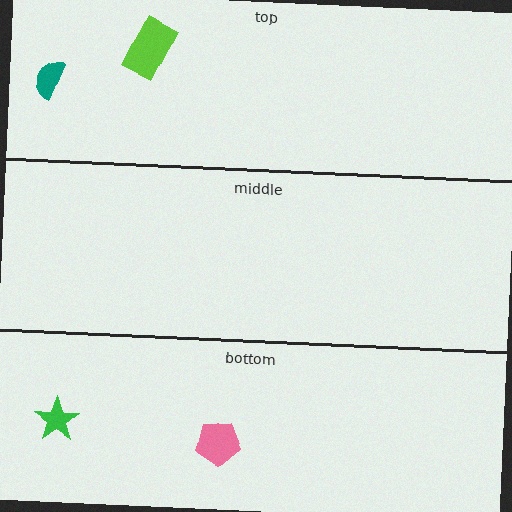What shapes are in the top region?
The teal semicircle, the lime rectangle.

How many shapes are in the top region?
2.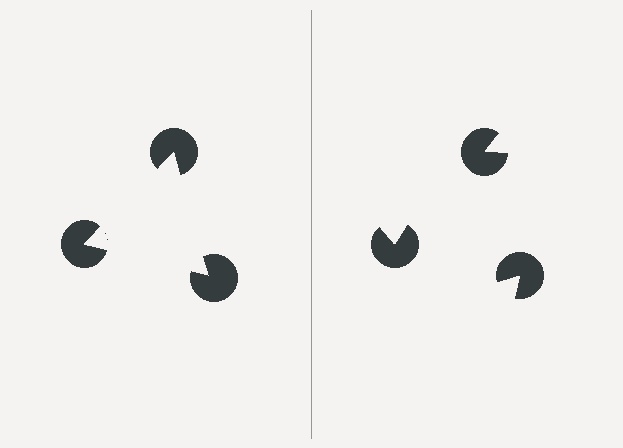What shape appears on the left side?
An illusory triangle.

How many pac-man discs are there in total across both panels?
6 — 3 on each side.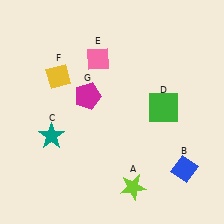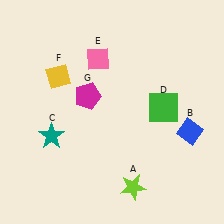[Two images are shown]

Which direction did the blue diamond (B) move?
The blue diamond (B) moved up.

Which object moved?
The blue diamond (B) moved up.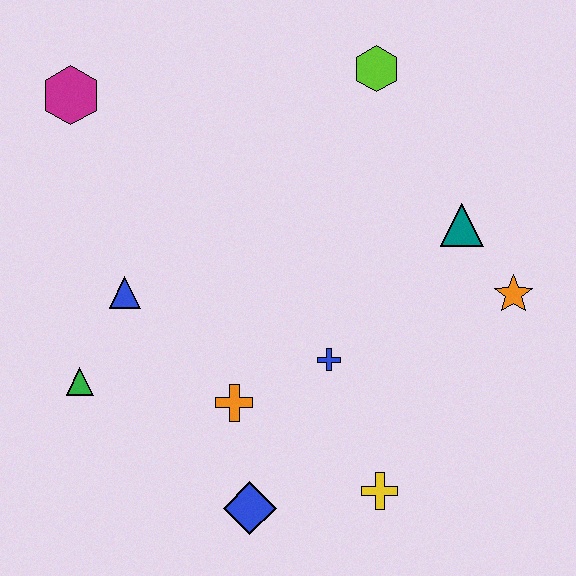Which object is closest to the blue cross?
The orange cross is closest to the blue cross.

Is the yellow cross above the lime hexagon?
No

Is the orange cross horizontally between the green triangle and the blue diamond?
Yes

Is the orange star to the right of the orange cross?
Yes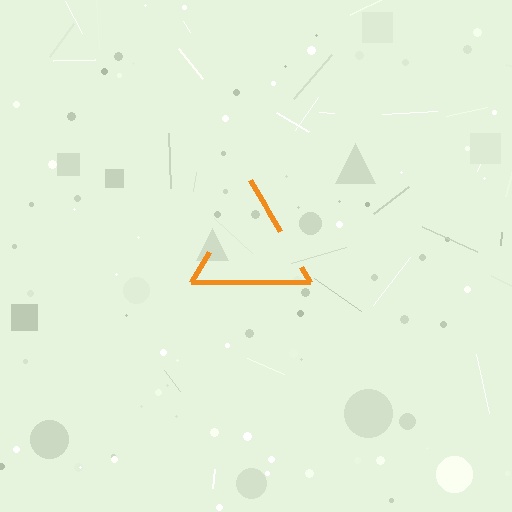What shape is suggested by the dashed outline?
The dashed outline suggests a triangle.